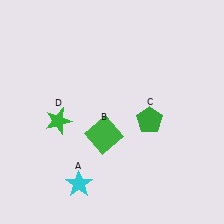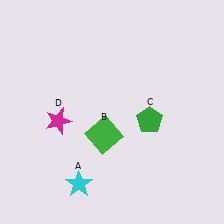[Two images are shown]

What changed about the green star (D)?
In Image 1, D is green. In Image 2, it changed to magenta.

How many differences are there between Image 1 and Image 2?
There is 1 difference between the two images.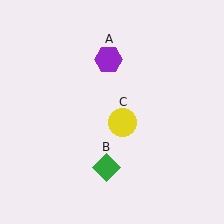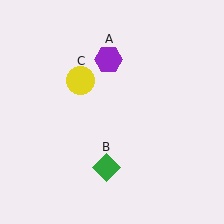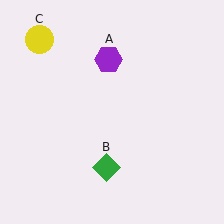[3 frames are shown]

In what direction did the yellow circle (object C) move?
The yellow circle (object C) moved up and to the left.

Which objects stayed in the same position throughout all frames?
Purple hexagon (object A) and green diamond (object B) remained stationary.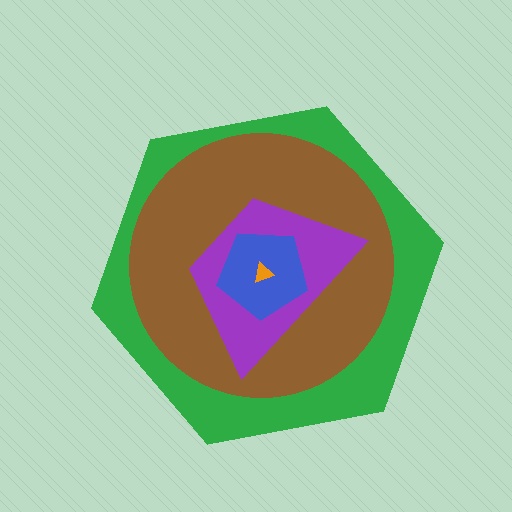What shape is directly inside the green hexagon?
The brown circle.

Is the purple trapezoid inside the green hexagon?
Yes.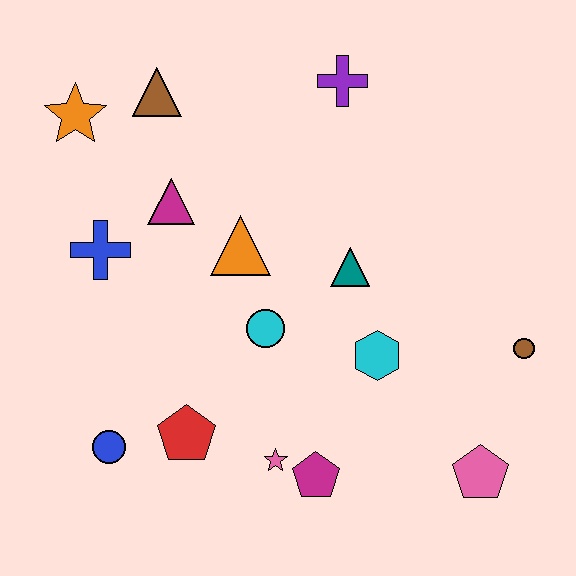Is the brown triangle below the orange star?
No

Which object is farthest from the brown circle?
The orange star is farthest from the brown circle.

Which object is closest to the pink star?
The magenta pentagon is closest to the pink star.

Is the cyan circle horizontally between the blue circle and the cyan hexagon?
Yes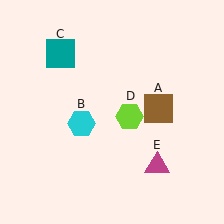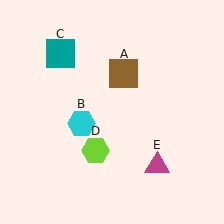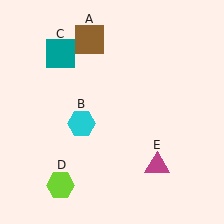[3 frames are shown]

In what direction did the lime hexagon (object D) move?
The lime hexagon (object D) moved down and to the left.